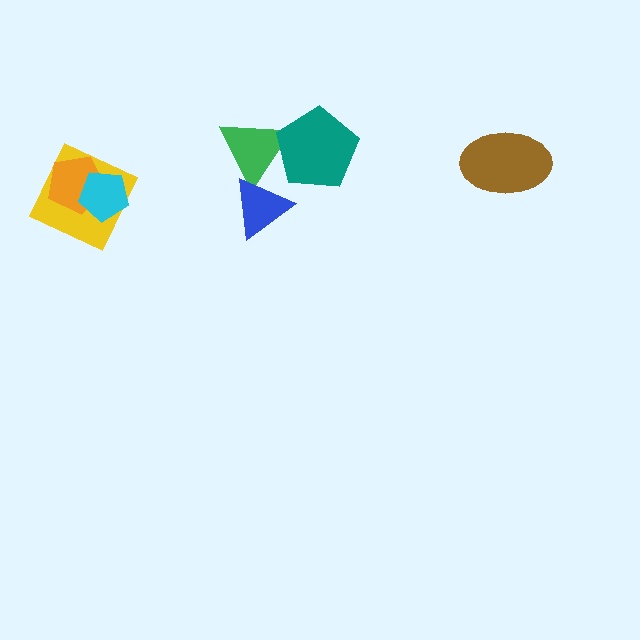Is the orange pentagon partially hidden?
Yes, it is partially covered by another shape.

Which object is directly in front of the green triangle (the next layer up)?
The blue triangle is directly in front of the green triangle.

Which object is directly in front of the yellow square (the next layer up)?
The orange pentagon is directly in front of the yellow square.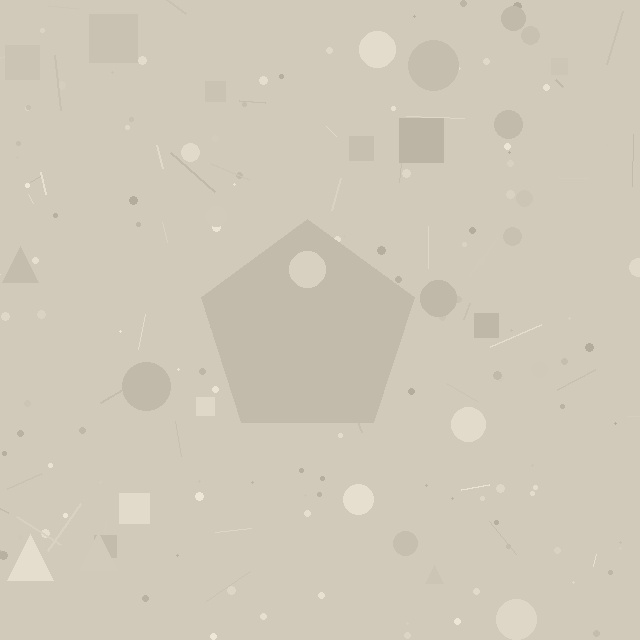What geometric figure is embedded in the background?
A pentagon is embedded in the background.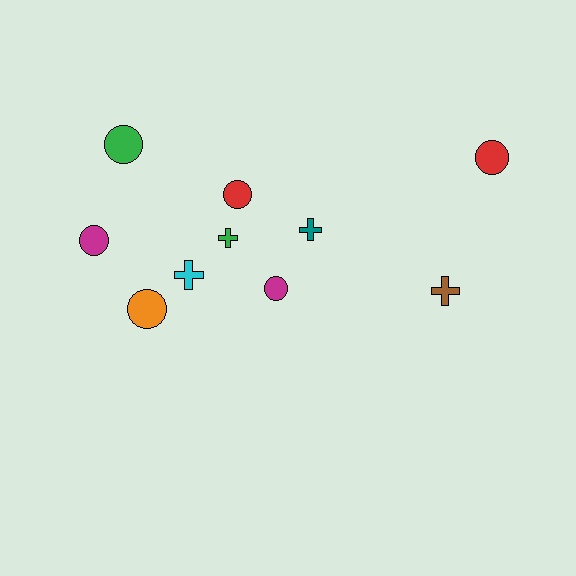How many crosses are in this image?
There are 4 crosses.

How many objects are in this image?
There are 10 objects.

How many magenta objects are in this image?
There are 2 magenta objects.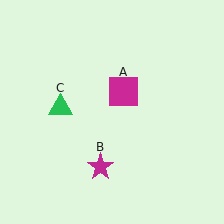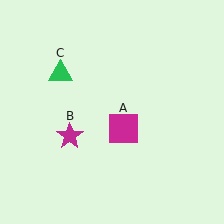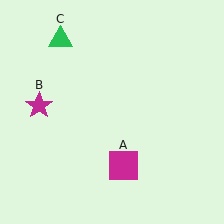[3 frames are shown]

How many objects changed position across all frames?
3 objects changed position: magenta square (object A), magenta star (object B), green triangle (object C).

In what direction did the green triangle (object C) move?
The green triangle (object C) moved up.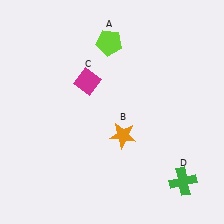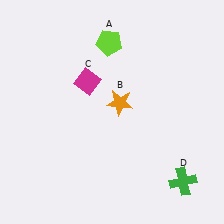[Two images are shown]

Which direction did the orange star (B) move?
The orange star (B) moved up.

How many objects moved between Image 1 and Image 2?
1 object moved between the two images.